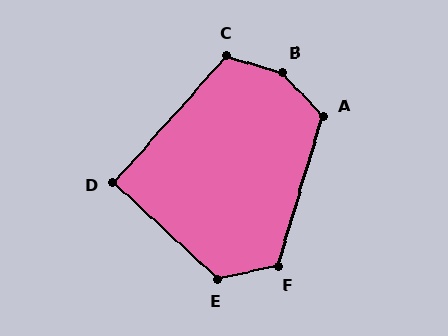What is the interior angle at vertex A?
Approximately 120 degrees (obtuse).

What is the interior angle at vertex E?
Approximately 124 degrees (obtuse).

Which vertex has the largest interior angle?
B, at approximately 149 degrees.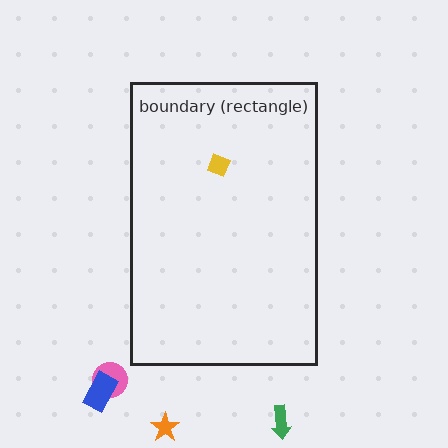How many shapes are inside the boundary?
1 inside, 4 outside.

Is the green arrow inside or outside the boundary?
Outside.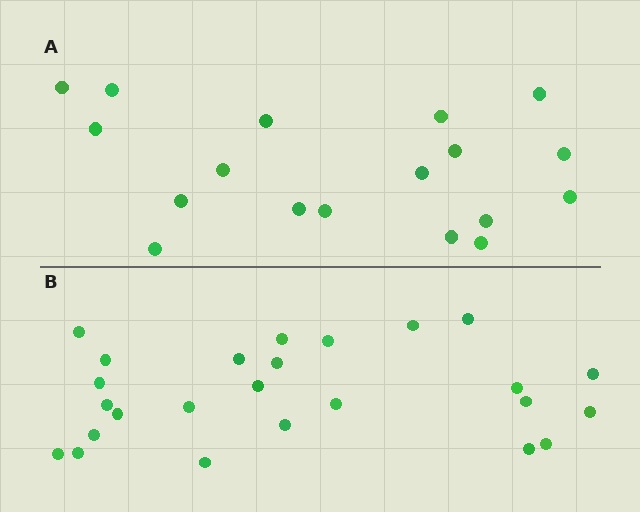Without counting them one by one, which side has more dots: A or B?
Region B (the bottom region) has more dots.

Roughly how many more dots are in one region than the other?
Region B has roughly 8 or so more dots than region A.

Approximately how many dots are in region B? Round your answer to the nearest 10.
About 20 dots. (The exact count is 25, which rounds to 20.)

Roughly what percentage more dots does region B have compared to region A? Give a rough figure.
About 40% more.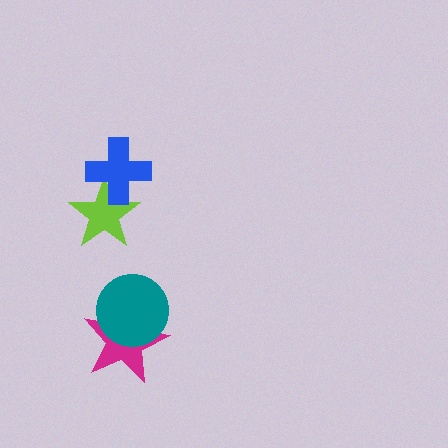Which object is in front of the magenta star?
The teal circle is in front of the magenta star.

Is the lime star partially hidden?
Yes, it is partially covered by another shape.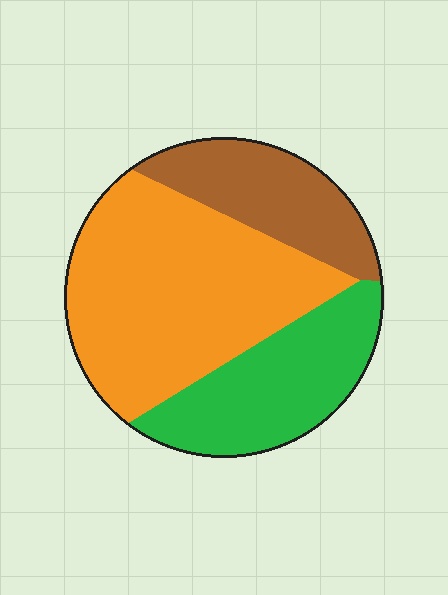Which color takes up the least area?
Brown, at roughly 20%.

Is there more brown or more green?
Green.